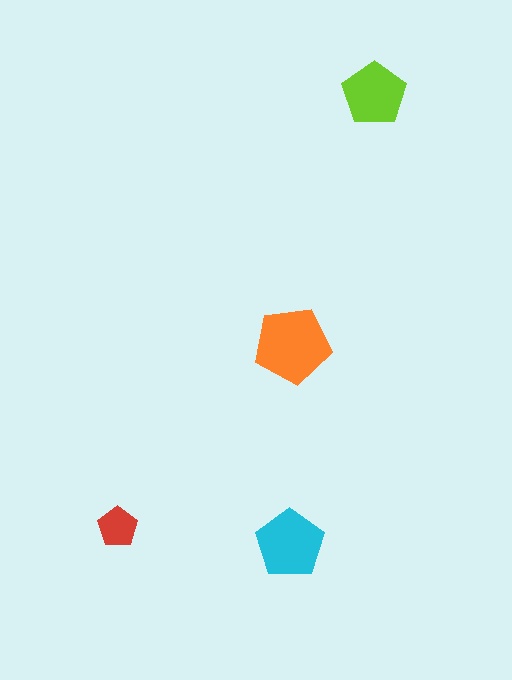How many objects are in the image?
There are 4 objects in the image.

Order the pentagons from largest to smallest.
the orange one, the cyan one, the lime one, the red one.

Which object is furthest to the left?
The red pentagon is leftmost.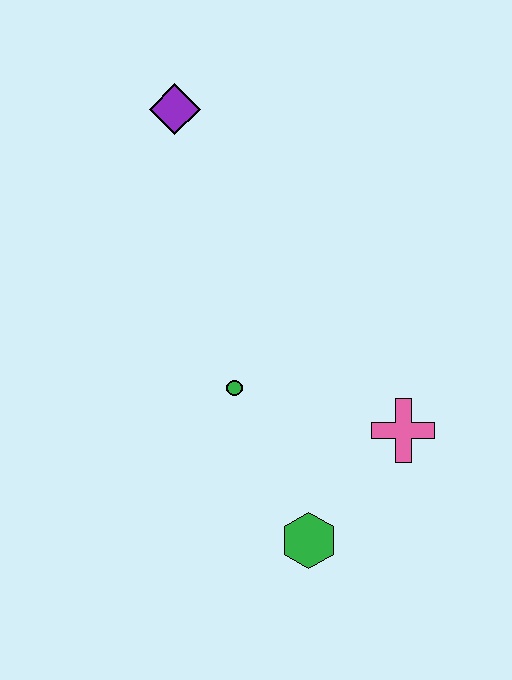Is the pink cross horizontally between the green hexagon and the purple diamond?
No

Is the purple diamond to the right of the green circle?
No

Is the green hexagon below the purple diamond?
Yes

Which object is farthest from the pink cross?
The purple diamond is farthest from the pink cross.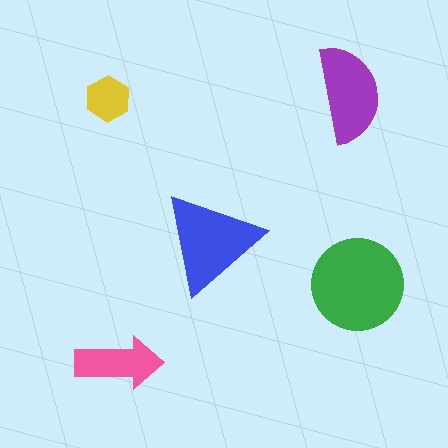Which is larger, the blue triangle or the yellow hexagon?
The blue triangle.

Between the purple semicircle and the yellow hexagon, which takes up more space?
The purple semicircle.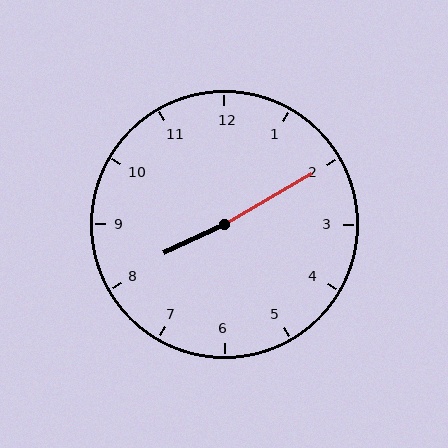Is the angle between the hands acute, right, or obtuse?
It is obtuse.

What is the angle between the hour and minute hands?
Approximately 175 degrees.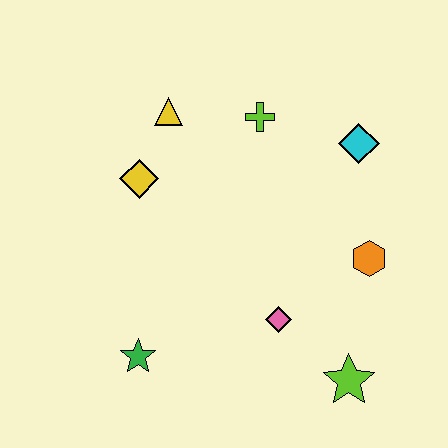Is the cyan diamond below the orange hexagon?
No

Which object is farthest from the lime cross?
The lime star is farthest from the lime cross.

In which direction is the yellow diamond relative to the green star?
The yellow diamond is above the green star.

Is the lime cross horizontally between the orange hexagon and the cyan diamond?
No